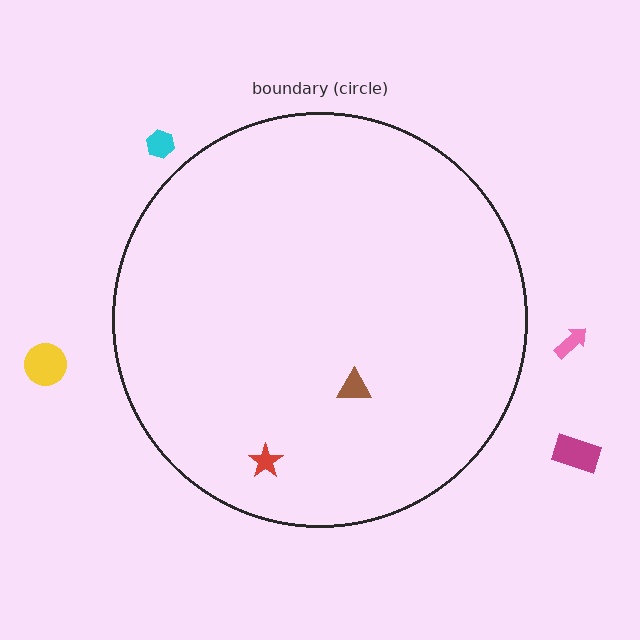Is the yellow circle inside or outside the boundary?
Outside.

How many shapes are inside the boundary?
2 inside, 4 outside.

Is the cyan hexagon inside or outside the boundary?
Outside.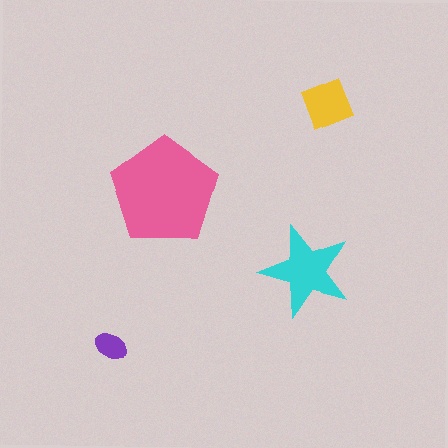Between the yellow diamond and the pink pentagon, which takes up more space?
The pink pentagon.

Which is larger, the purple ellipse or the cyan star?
The cyan star.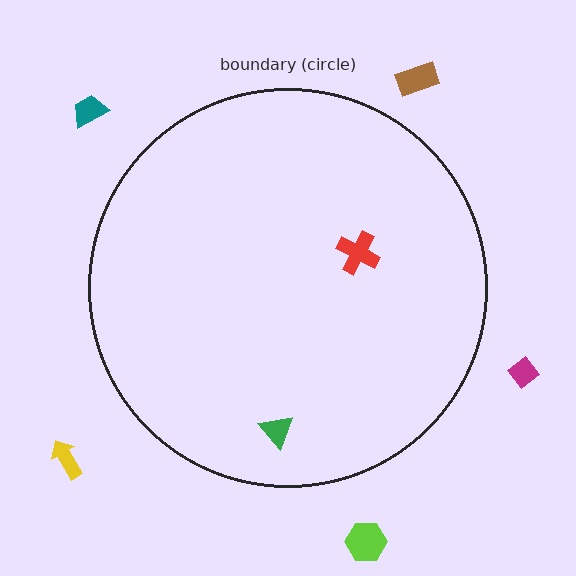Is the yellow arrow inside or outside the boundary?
Outside.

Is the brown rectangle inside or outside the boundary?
Outside.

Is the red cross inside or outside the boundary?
Inside.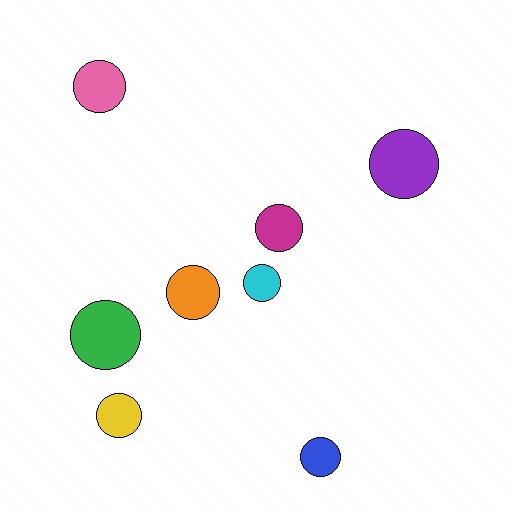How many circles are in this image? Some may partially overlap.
There are 8 circles.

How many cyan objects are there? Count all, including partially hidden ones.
There is 1 cyan object.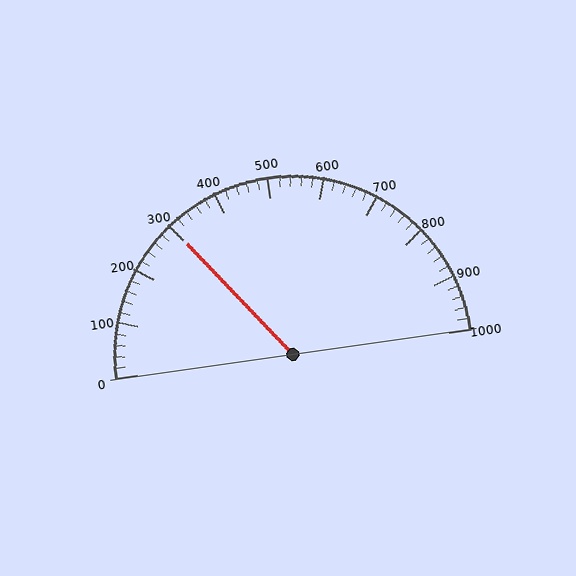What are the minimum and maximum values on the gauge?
The gauge ranges from 0 to 1000.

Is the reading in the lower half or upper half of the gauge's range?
The reading is in the lower half of the range (0 to 1000).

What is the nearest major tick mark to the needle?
The nearest major tick mark is 300.